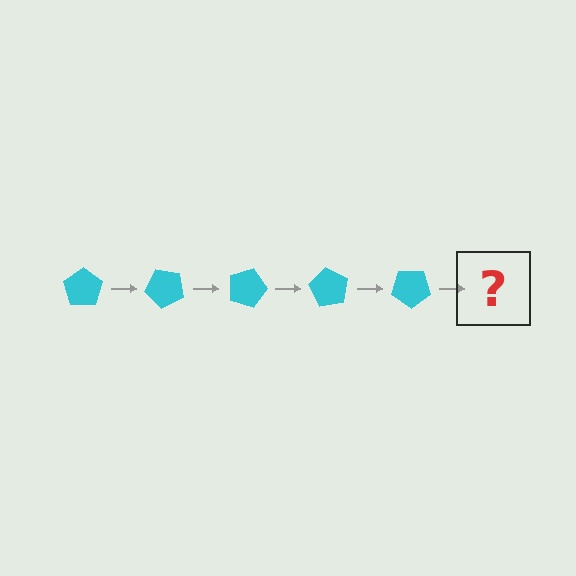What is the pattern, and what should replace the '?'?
The pattern is that the pentagon rotates 45 degrees each step. The '?' should be a cyan pentagon rotated 225 degrees.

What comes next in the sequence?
The next element should be a cyan pentagon rotated 225 degrees.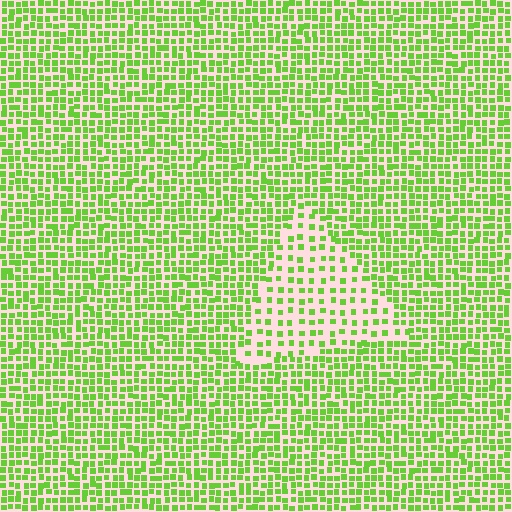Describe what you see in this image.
The image contains small lime elements arranged at two different densities. A triangle-shaped region is visible where the elements are less densely packed than the surrounding area.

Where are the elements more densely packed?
The elements are more densely packed outside the triangle boundary.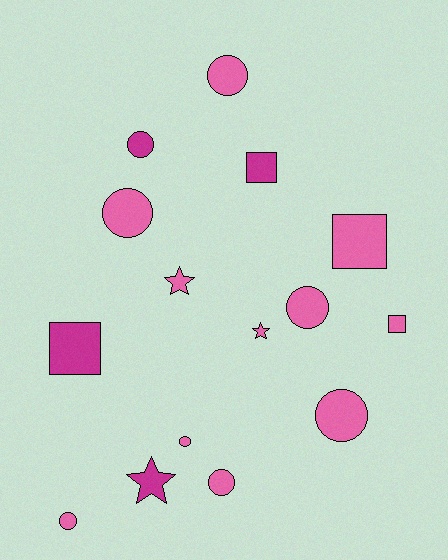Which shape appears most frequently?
Circle, with 8 objects.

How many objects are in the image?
There are 15 objects.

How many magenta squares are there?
There are 2 magenta squares.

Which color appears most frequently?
Pink, with 11 objects.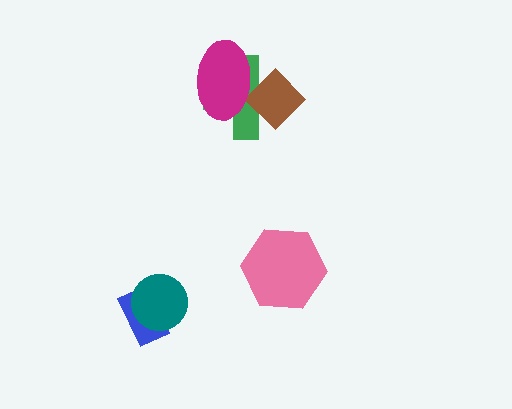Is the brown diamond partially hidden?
Yes, it is partially covered by another shape.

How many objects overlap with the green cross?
2 objects overlap with the green cross.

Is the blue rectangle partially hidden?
Yes, it is partially covered by another shape.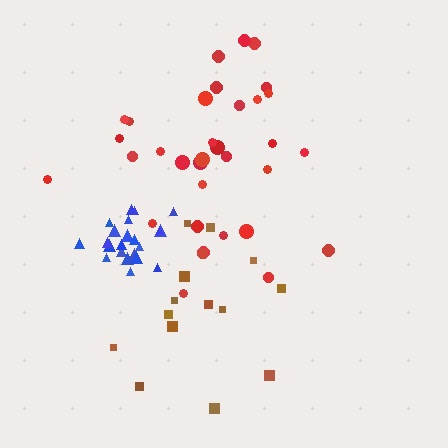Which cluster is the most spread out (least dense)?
Brown.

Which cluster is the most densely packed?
Blue.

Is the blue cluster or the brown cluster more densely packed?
Blue.